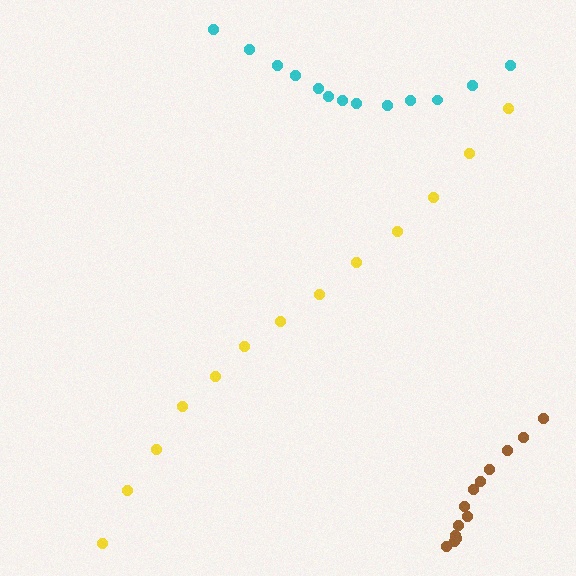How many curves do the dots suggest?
There are 3 distinct paths.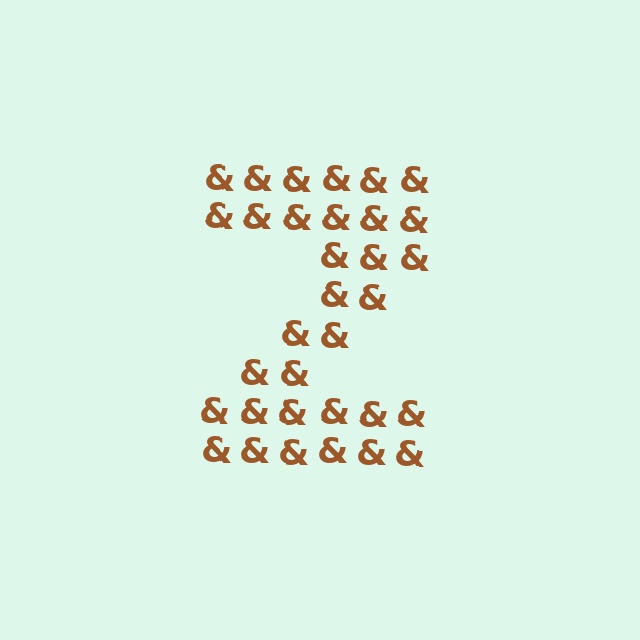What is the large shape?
The large shape is the letter Z.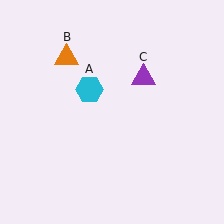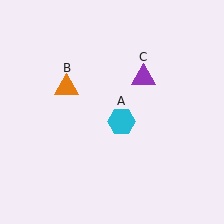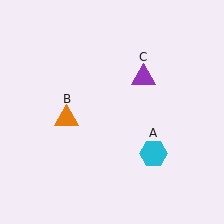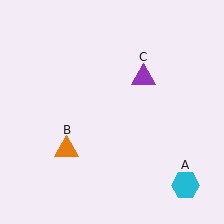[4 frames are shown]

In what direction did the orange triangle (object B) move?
The orange triangle (object B) moved down.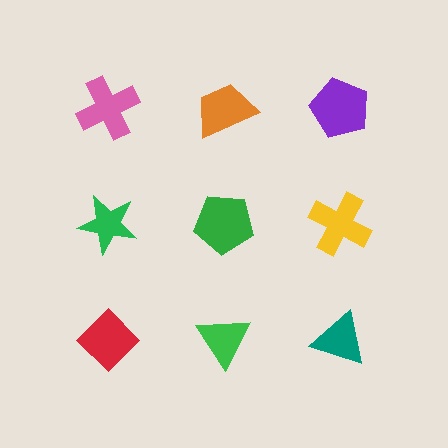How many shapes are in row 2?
3 shapes.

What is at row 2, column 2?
A green pentagon.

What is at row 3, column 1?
A red diamond.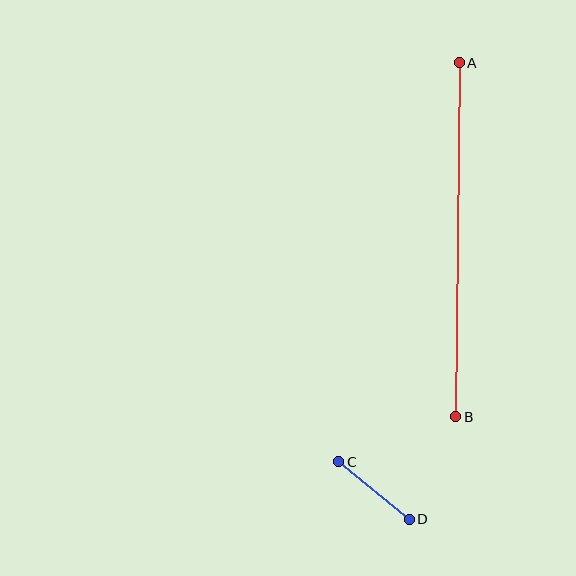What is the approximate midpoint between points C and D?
The midpoint is at approximately (374, 491) pixels.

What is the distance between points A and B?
The distance is approximately 354 pixels.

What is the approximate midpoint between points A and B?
The midpoint is at approximately (457, 240) pixels.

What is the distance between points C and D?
The distance is approximately 91 pixels.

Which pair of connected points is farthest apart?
Points A and B are farthest apart.